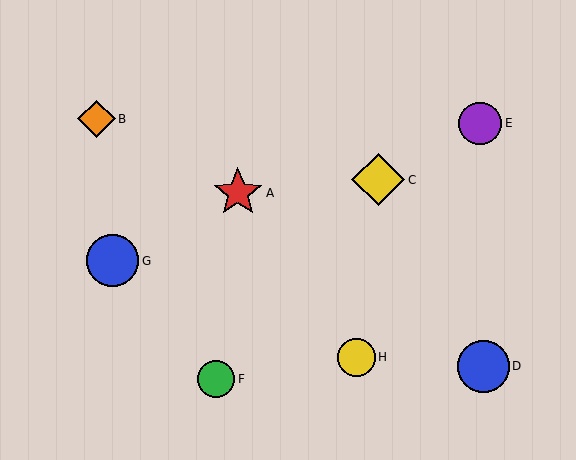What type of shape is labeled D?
Shape D is a blue circle.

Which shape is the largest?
The yellow diamond (labeled C) is the largest.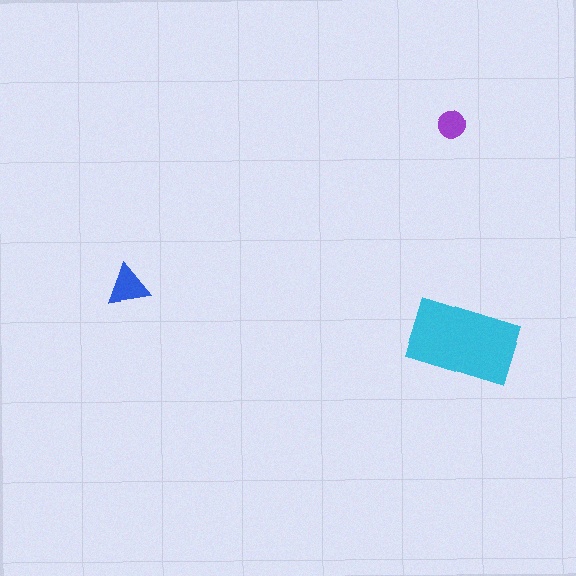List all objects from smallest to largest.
The purple circle, the blue triangle, the cyan rectangle.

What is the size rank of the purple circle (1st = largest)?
3rd.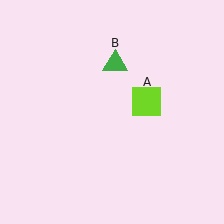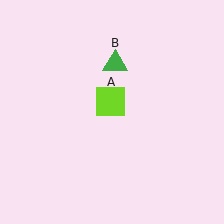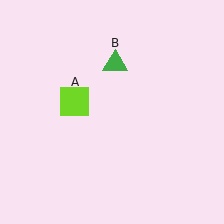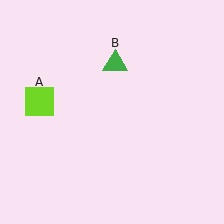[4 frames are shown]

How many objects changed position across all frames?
1 object changed position: lime square (object A).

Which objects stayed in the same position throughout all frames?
Green triangle (object B) remained stationary.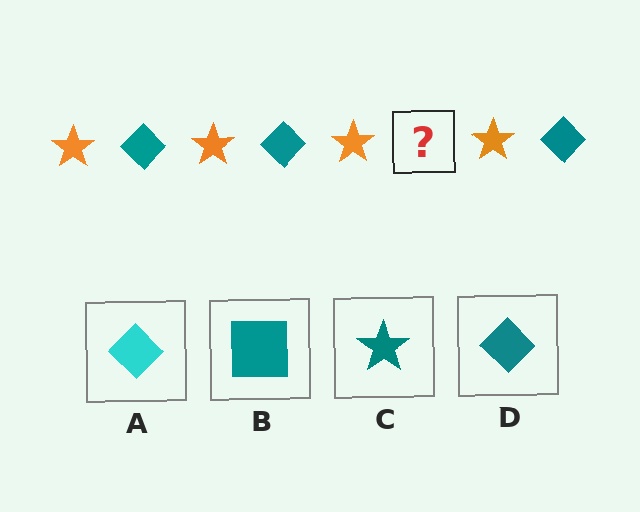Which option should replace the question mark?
Option D.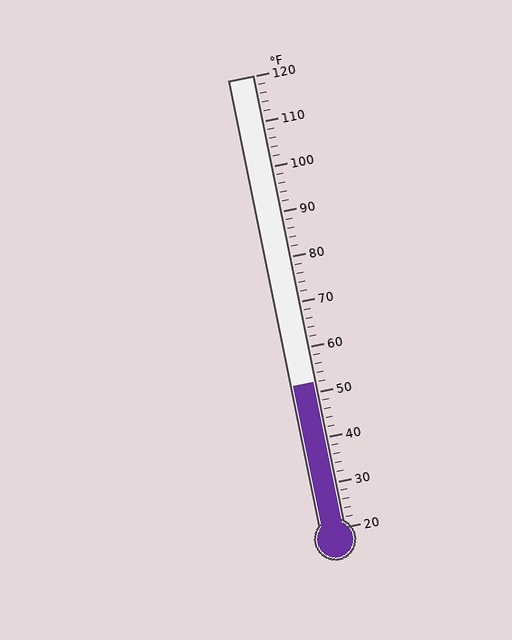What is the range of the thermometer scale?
The thermometer scale ranges from 20°F to 120°F.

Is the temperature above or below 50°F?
The temperature is above 50°F.